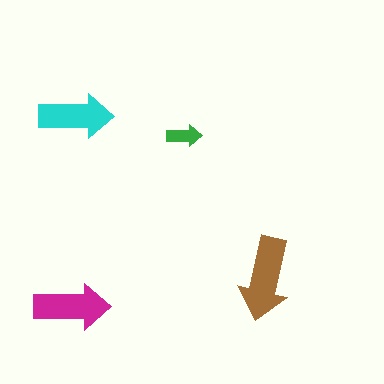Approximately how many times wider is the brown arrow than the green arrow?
About 2.5 times wider.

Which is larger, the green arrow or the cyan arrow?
The cyan one.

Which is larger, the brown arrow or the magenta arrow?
The brown one.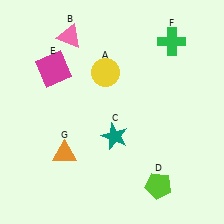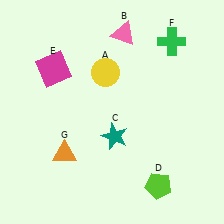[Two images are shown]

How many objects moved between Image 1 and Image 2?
1 object moved between the two images.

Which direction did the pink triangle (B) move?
The pink triangle (B) moved right.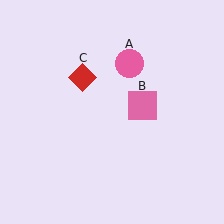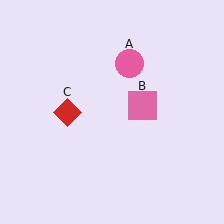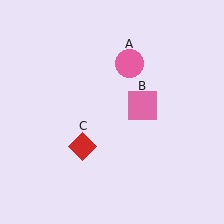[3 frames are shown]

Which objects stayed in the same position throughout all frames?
Pink circle (object A) and pink square (object B) remained stationary.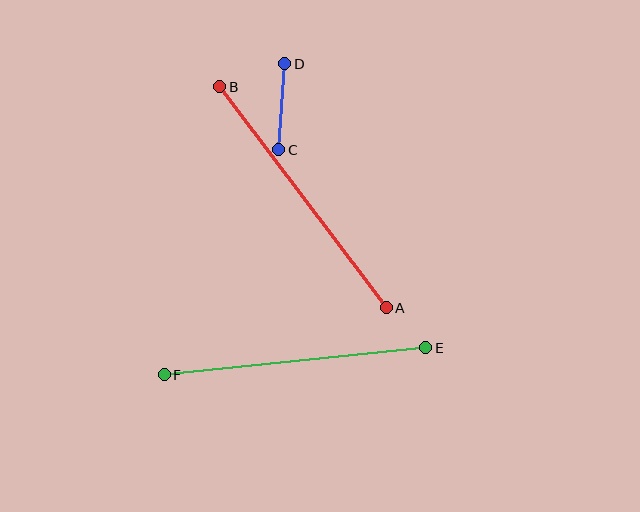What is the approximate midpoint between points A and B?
The midpoint is at approximately (303, 197) pixels.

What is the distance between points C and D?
The distance is approximately 86 pixels.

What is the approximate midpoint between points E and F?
The midpoint is at approximately (295, 361) pixels.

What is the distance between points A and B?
The distance is approximately 276 pixels.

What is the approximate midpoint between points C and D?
The midpoint is at approximately (282, 107) pixels.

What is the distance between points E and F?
The distance is approximately 263 pixels.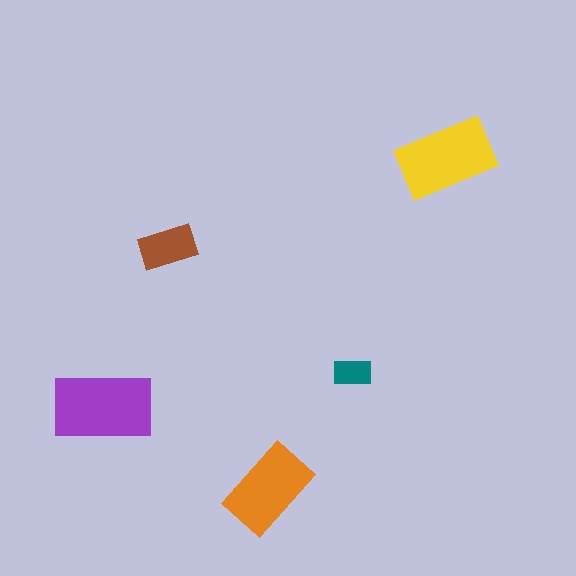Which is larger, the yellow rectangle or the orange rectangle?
The yellow one.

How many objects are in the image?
There are 5 objects in the image.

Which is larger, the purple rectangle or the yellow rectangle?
The purple one.